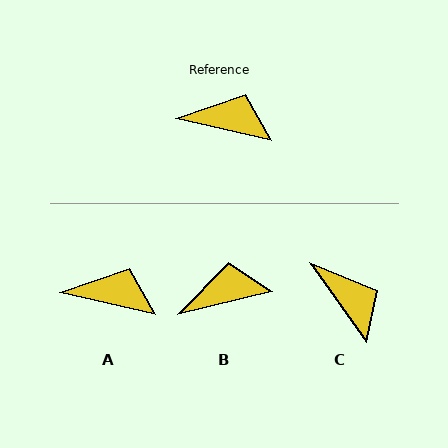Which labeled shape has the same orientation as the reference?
A.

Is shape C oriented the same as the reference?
No, it is off by about 41 degrees.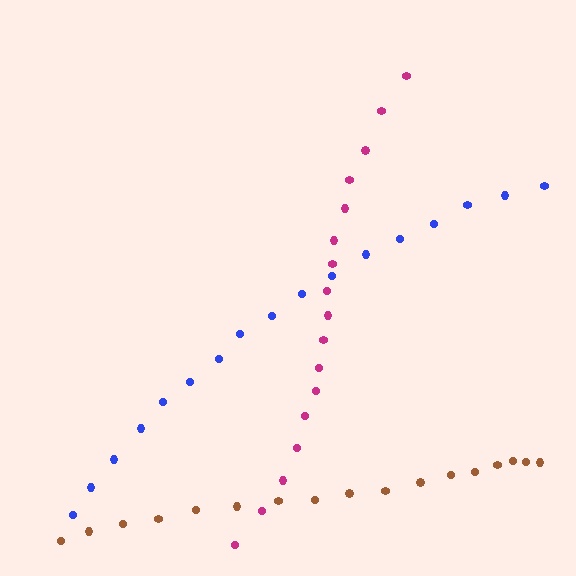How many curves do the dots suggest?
There are 3 distinct paths.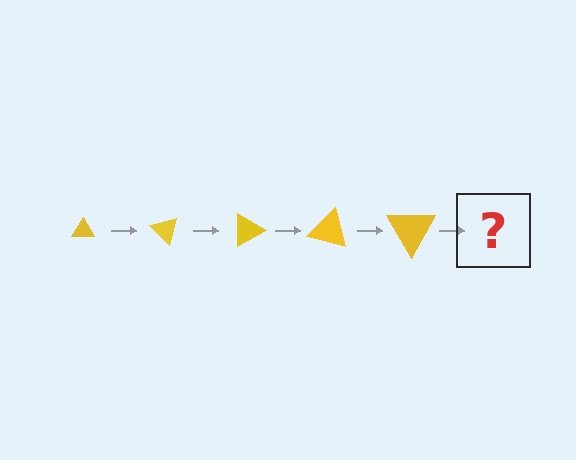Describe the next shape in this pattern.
It should be a triangle, larger than the previous one and rotated 225 degrees from the start.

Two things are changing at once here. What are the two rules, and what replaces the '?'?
The two rules are that the triangle grows larger each step and it rotates 45 degrees each step. The '?' should be a triangle, larger than the previous one and rotated 225 degrees from the start.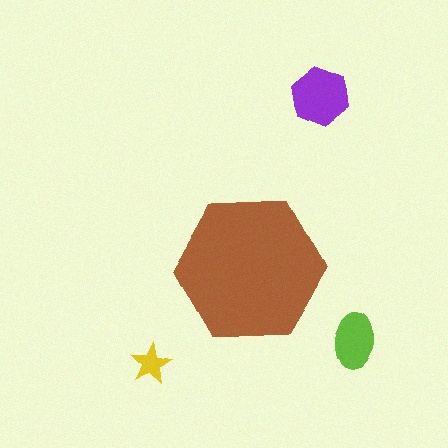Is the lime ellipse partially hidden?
No, the lime ellipse is fully visible.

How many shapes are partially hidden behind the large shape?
0 shapes are partially hidden.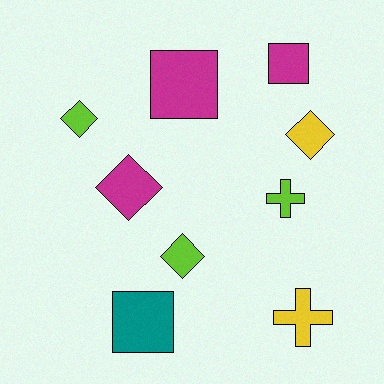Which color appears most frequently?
Magenta, with 3 objects.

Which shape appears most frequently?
Diamond, with 4 objects.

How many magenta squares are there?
There are 2 magenta squares.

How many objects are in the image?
There are 9 objects.